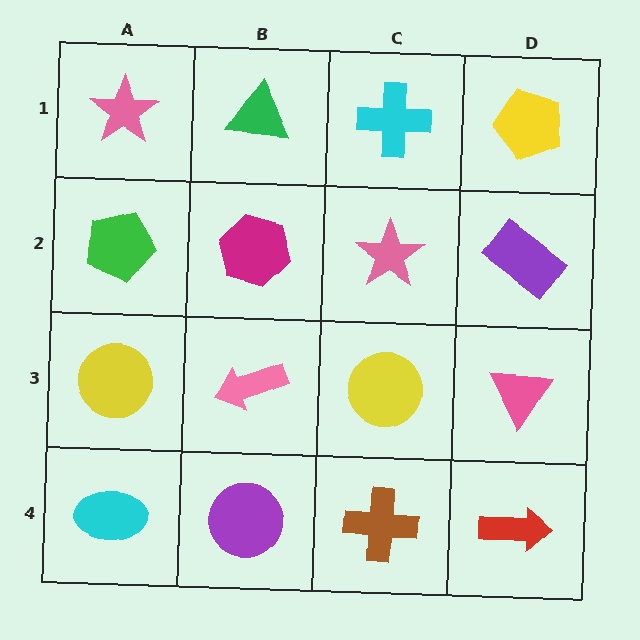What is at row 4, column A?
A cyan ellipse.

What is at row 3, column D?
A pink triangle.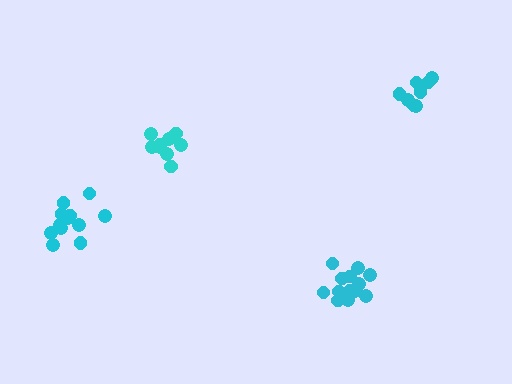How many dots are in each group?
Group 1: 9 dots, Group 2: 8 dots, Group 3: 13 dots, Group 4: 12 dots (42 total).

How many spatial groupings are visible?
There are 4 spatial groupings.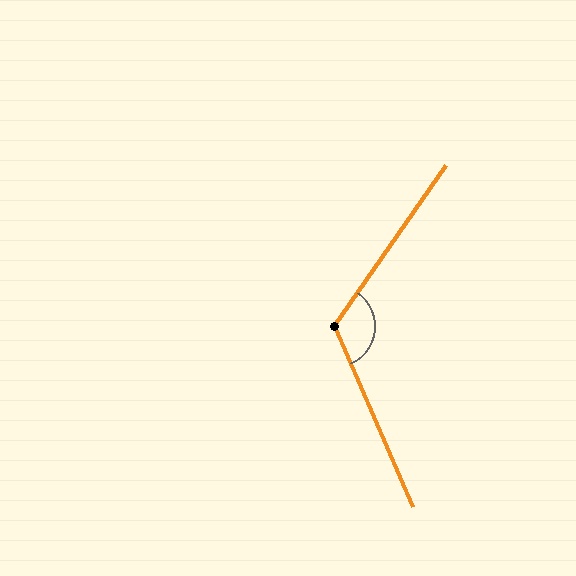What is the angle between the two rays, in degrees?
Approximately 122 degrees.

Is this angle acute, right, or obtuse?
It is obtuse.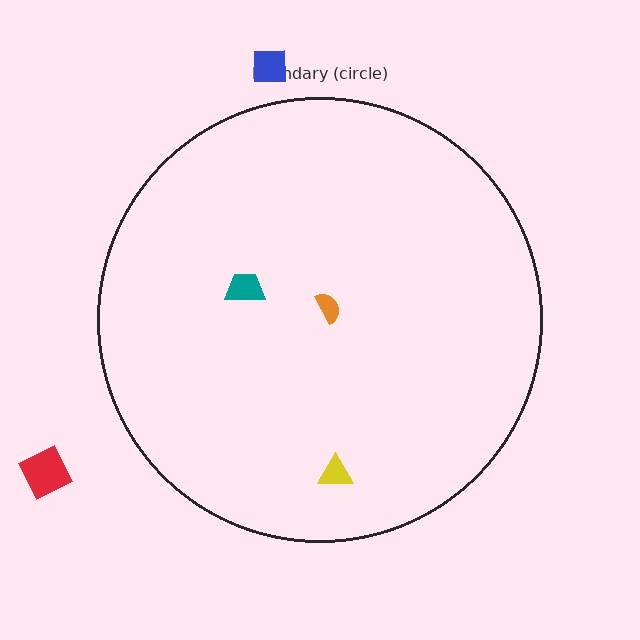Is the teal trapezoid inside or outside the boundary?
Inside.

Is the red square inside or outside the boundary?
Outside.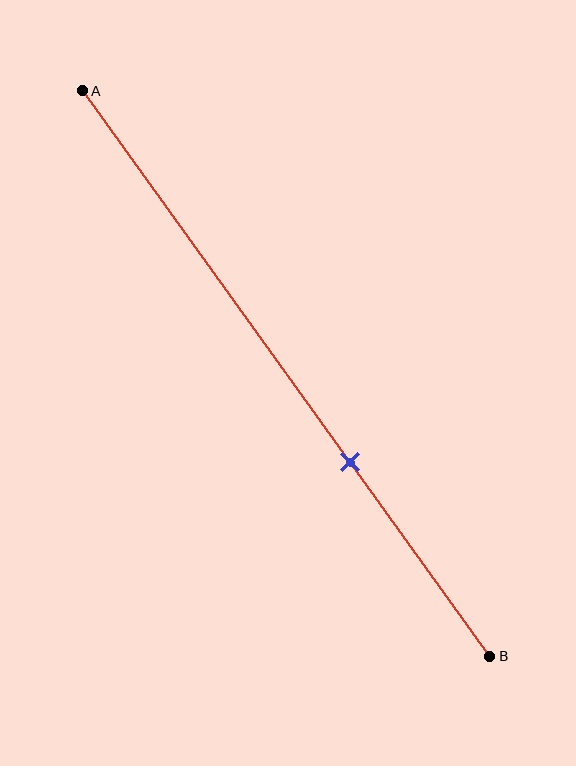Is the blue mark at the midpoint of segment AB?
No, the mark is at about 65% from A, not at the 50% midpoint.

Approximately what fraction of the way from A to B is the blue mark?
The blue mark is approximately 65% of the way from A to B.